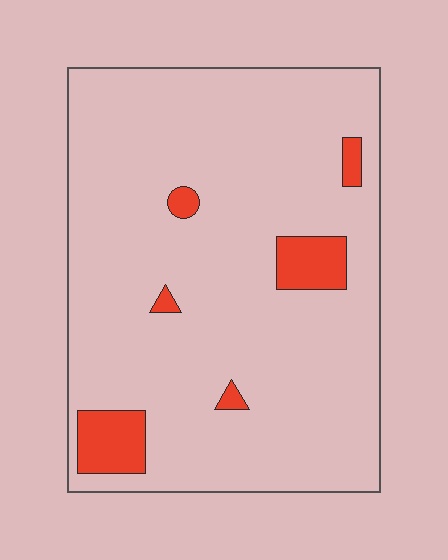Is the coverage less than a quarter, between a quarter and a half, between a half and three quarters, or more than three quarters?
Less than a quarter.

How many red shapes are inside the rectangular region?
6.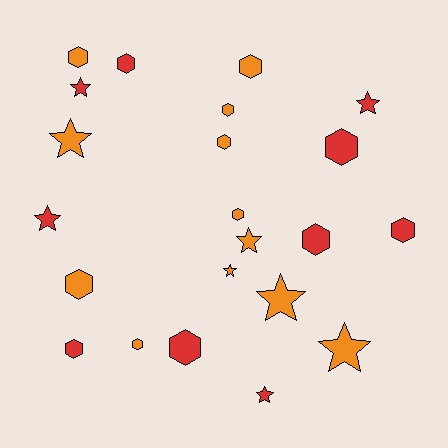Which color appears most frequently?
Orange, with 12 objects.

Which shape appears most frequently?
Hexagon, with 13 objects.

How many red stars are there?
There are 4 red stars.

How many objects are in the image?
There are 22 objects.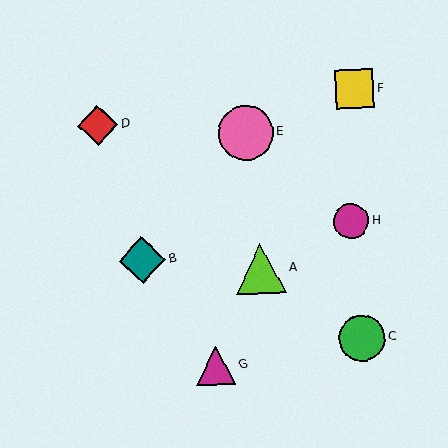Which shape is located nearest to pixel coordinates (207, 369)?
The magenta triangle (labeled G) at (216, 365) is nearest to that location.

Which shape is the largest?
The pink circle (labeled E) is the largest.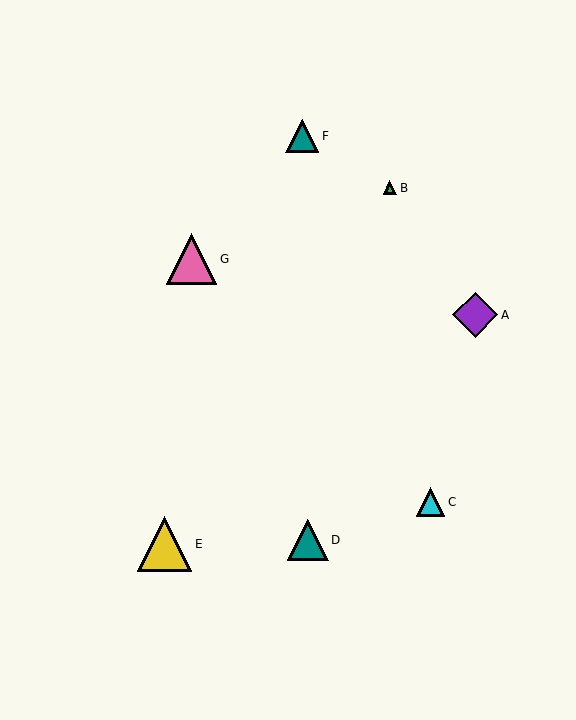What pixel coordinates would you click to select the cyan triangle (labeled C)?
Click at (430, 502) to select the cyan triangle C.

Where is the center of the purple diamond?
The center of the purple diamond is at (475, 315).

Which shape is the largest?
The yellow triangle (labeled E) is the largest.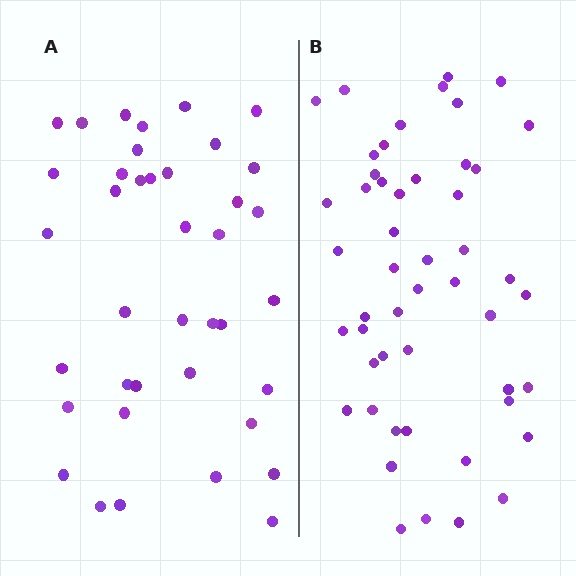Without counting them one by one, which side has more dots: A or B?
Region B (the right region) has more dots.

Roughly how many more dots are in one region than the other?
Region B has roughly 12 or so more dots than region A.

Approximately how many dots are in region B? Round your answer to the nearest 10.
About 50 dots.